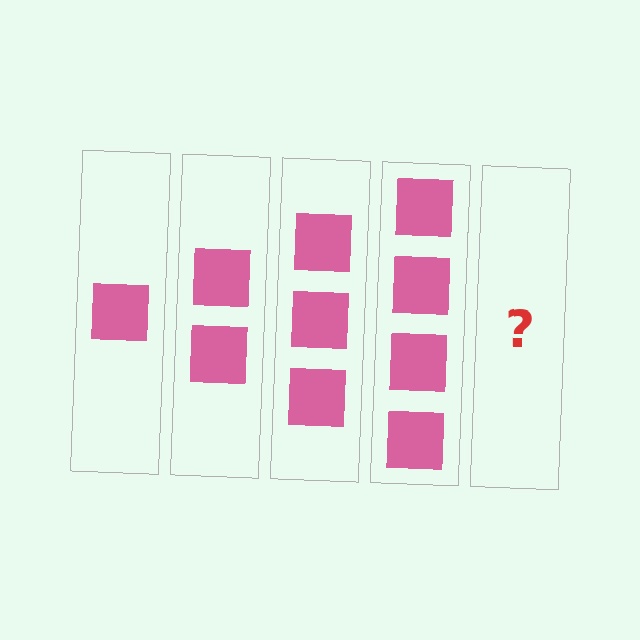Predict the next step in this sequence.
The next step is 5 squares.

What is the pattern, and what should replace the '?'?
The pattern is that each step adds one more square. The '?' should be 5 squares.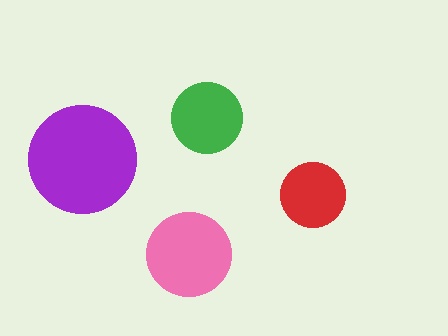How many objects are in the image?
There are 4 objects in the image.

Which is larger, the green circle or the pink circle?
The pink one.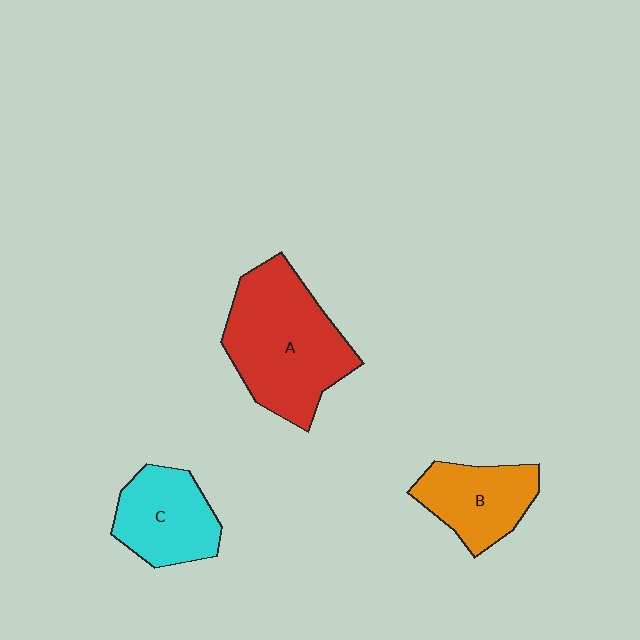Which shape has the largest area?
Shape A (red).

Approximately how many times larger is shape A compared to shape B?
Approximately 1.8 times.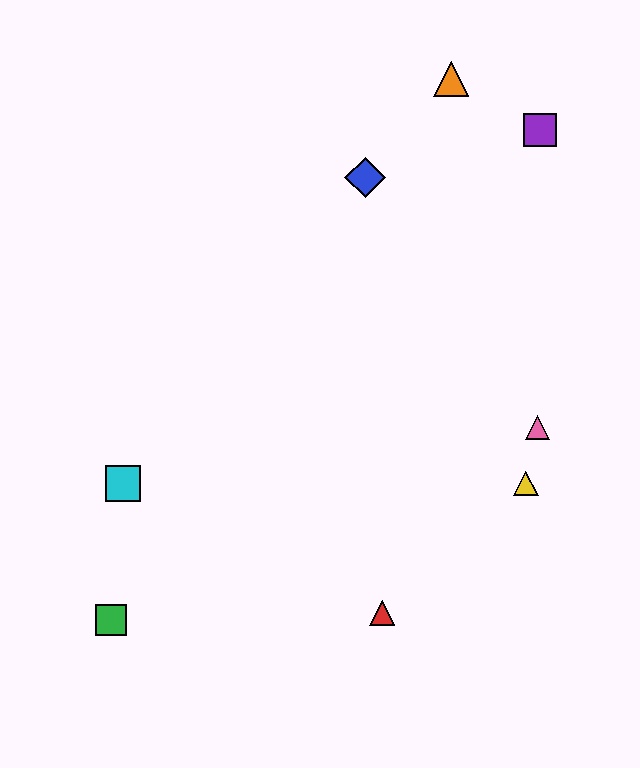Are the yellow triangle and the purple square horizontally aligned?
No, the yellow triangle is at y≈484 and the purple square is at y≈130.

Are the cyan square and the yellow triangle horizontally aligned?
Yes, both are at y≈484.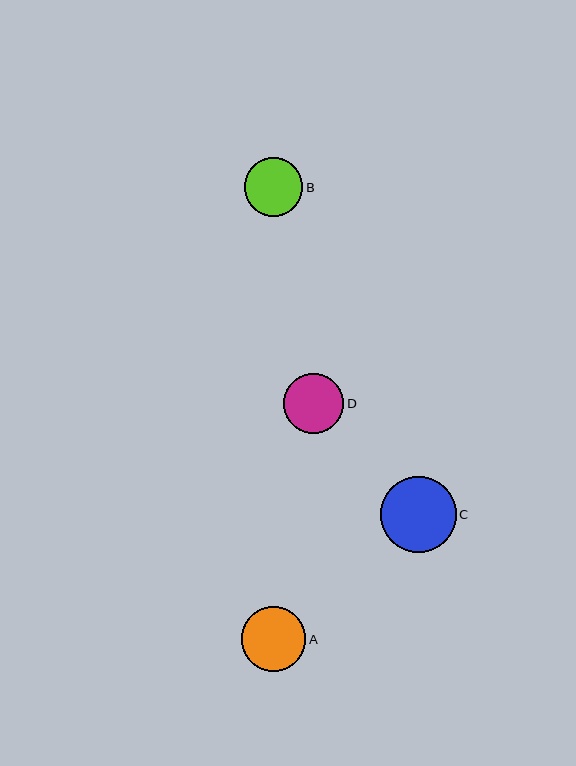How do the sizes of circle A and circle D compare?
Circle A and circle D are approximately the same size.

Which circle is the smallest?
Circle B is the smallest with a size of approximately 59 pixels.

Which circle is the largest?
Circle C is the largest with a size of approximately 76 pixels.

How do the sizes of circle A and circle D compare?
Circle A and circle D are approximately the same size.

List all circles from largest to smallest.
From largest to smallest: C, A, D, B.